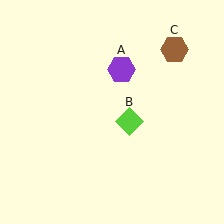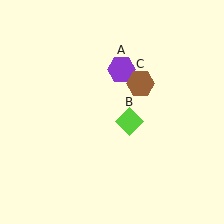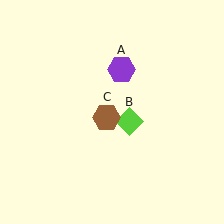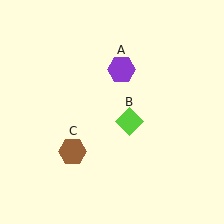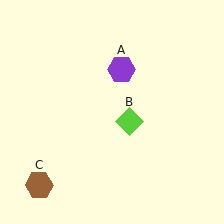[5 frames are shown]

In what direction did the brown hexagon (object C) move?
The brown hexagon (object C) moved down and to the left.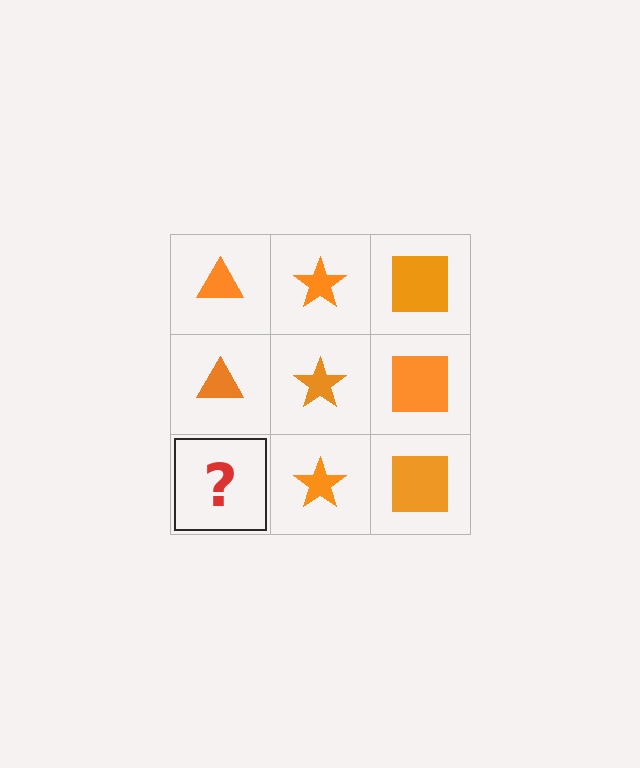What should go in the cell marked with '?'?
The missing cell should contain an orange triangle.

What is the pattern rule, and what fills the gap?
The rule is that each column has a consistent shape. The gap should be filled with an orange triangle.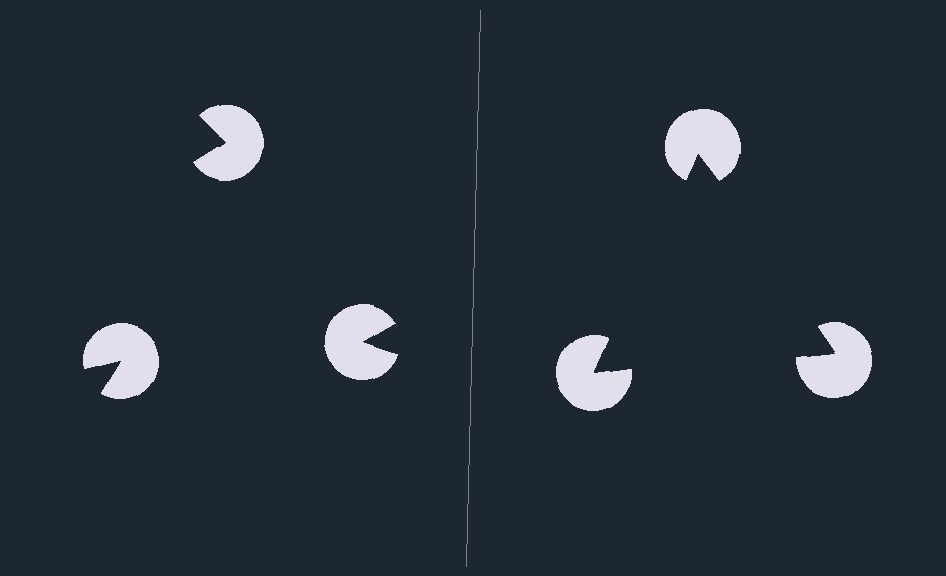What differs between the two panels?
The pac-man discs are positioned identically on both sides; only the wedge orientations differ. On the right they align to a triangle; on the left they are misaligned.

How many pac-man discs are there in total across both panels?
6 — 3 on each side.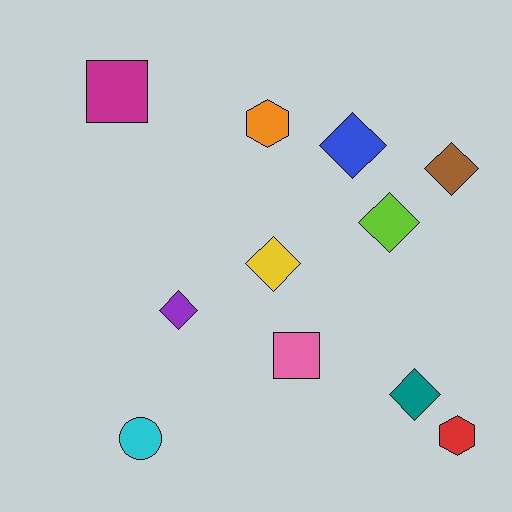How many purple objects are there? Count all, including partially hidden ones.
There is 1 purple object.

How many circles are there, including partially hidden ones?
There is 1 circle.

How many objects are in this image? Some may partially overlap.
There are 11 objects.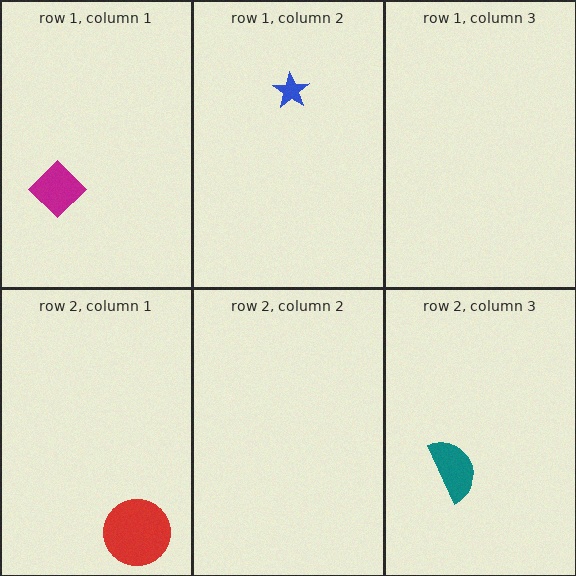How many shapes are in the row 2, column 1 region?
1.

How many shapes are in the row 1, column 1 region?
1.